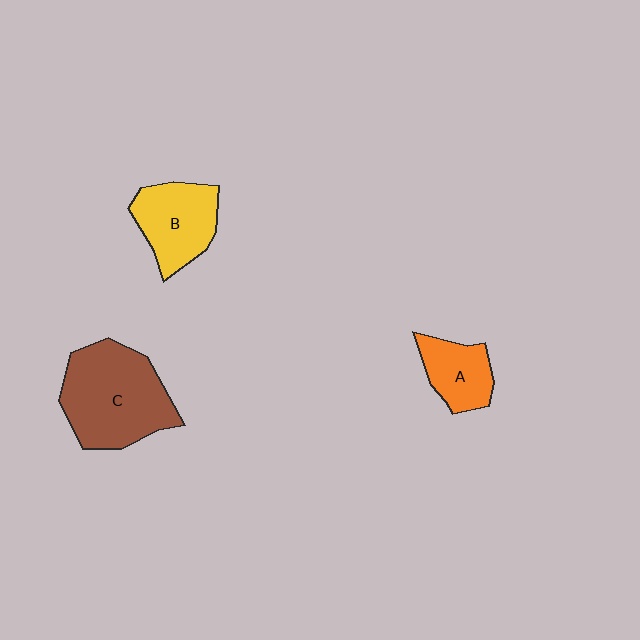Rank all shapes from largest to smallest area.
From largest to smallest: C (brown), B (yellow), A (orange).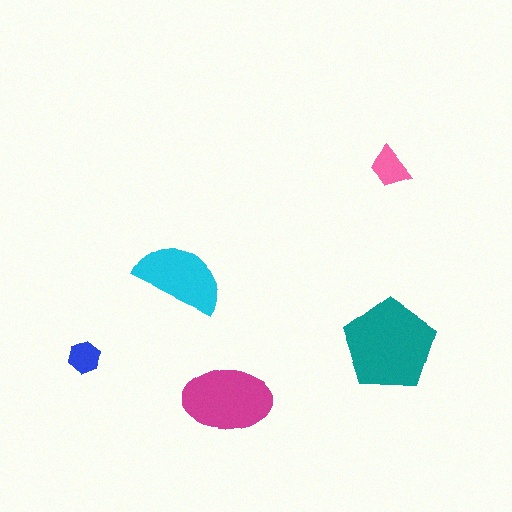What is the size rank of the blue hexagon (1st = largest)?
5th.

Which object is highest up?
The pink trapezoid is topmost.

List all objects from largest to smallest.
The teal pentagon, the magenta ellipse, the cyan semicircle, the pink trapezoid, the blue hexagon.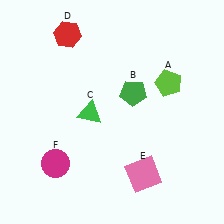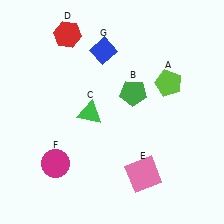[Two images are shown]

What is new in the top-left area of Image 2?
A blue diamond (G) was added in the top-left area of Image 2.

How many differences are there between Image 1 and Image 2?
There is 1 difference between the two images.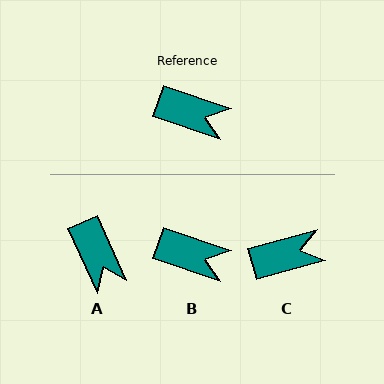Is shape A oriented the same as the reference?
No, it is off by about 47 degrees.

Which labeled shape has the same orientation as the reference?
B.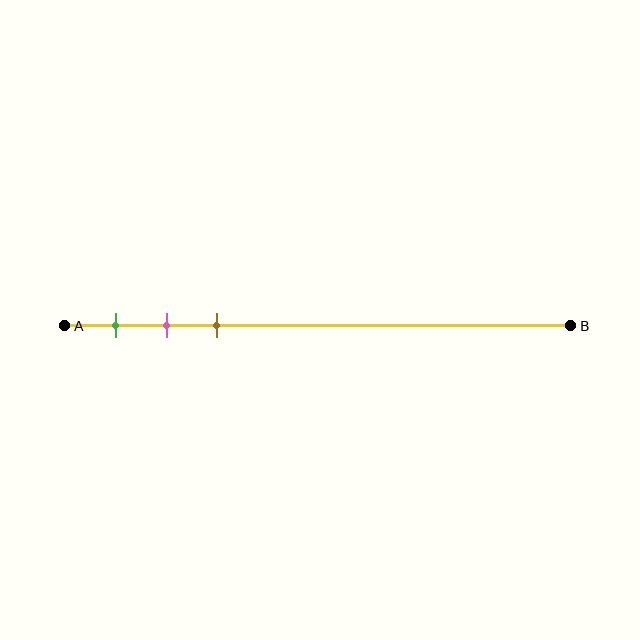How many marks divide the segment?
There are 3 marks dividing the segment.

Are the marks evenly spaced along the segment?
Yes, the marks are approximately evenly spaced.